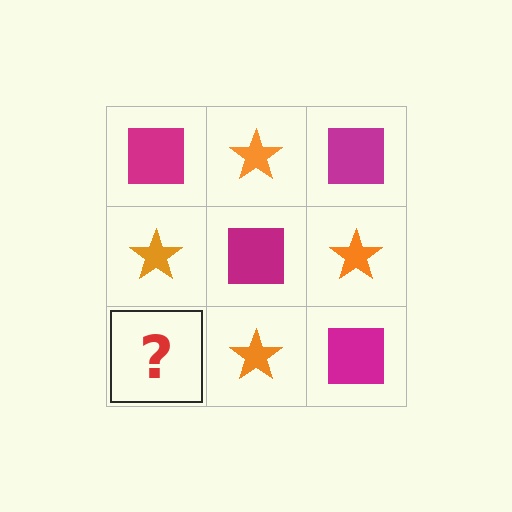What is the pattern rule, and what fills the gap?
The rule is that it alternates magenta square and orange star in a checkerboard pattern. The gap should be filled with a magenta square.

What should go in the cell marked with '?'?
The missing cell should contain a magenta square.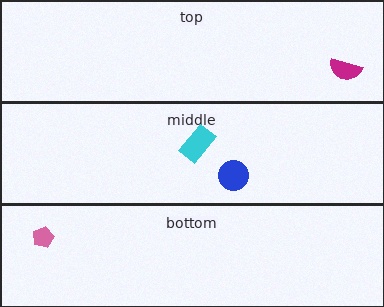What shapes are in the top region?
The magenta semicircle.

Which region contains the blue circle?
The middle region.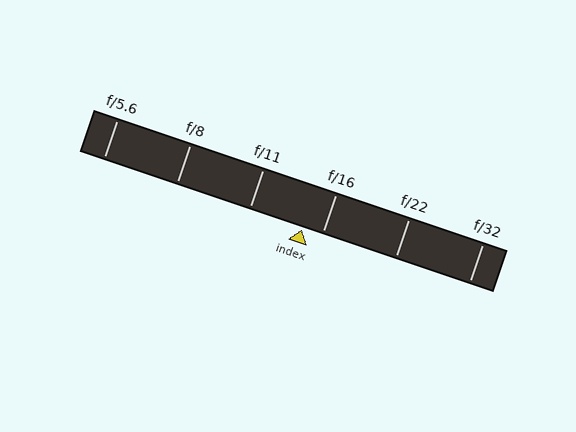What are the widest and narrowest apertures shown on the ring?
The widest aperture shown is f/5.6 and the narrowest is f/32.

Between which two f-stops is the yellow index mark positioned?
The index mark is between f/11 and f/16.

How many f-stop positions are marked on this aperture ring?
There are 6 f-stop positions marked.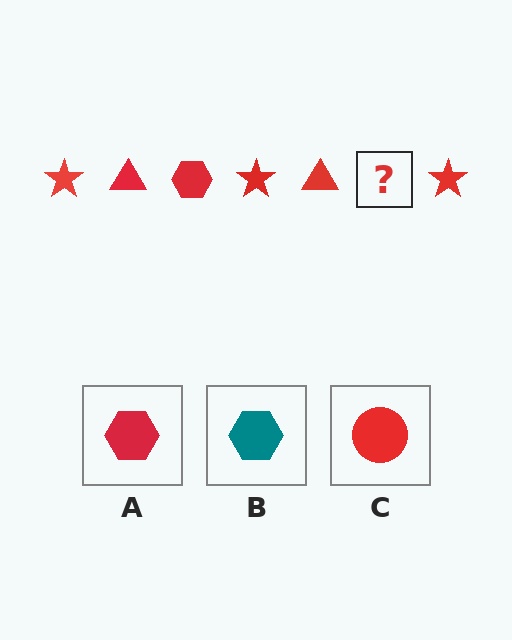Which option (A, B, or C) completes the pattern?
A.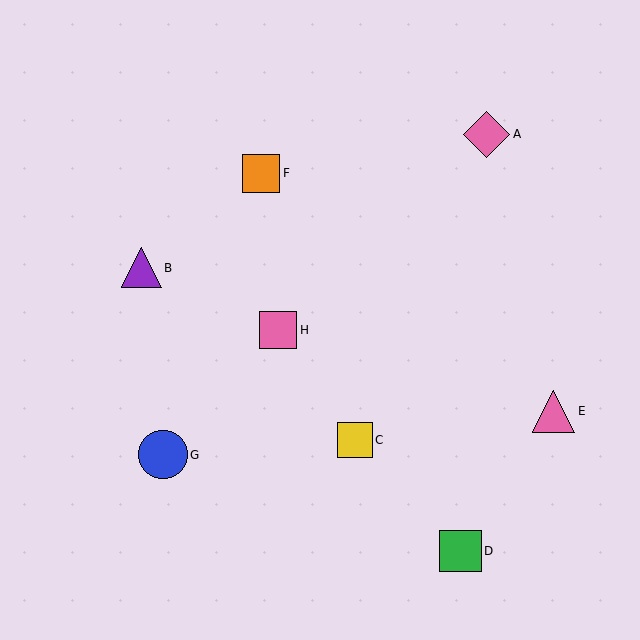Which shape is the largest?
The blue circle (labeled G) is the largest.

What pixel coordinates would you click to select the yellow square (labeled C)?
Click at (355, 440) to select the yellow square C.